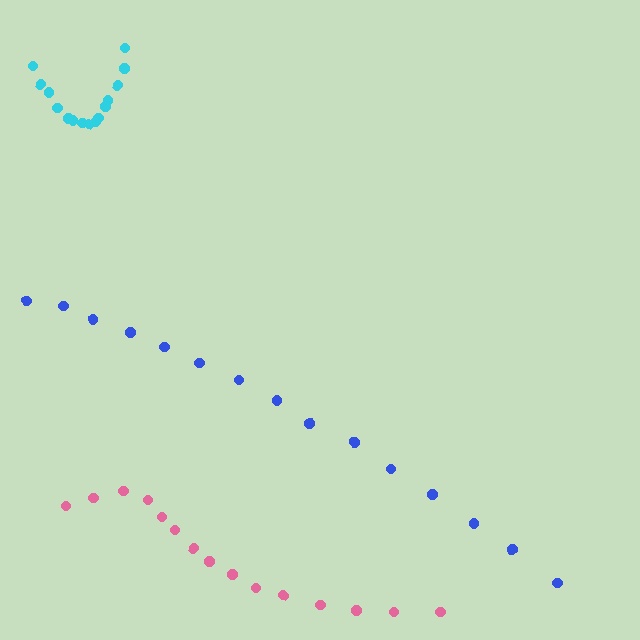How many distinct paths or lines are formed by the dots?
There are 3 distinct paths.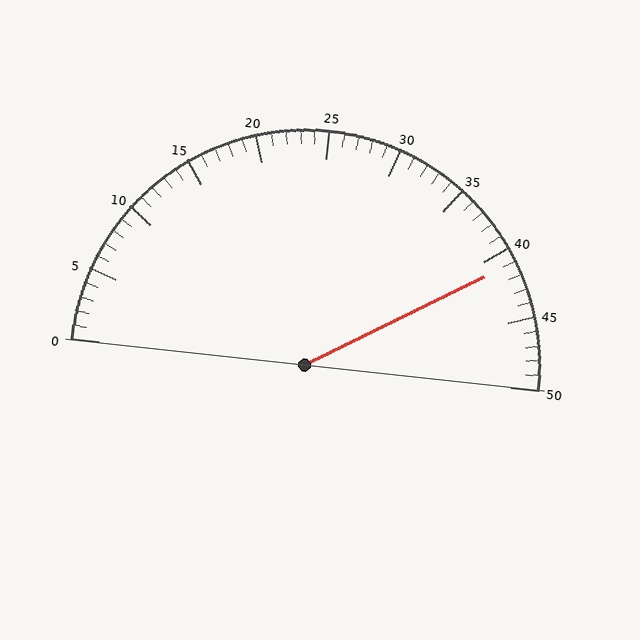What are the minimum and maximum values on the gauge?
The gauge ranges from 0 to 50.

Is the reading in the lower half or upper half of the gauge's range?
The reading is in the upper half of the range (0 to 50).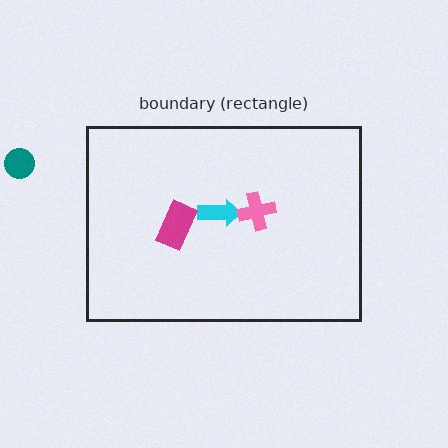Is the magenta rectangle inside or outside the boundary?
Inside.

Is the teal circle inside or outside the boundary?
Outside.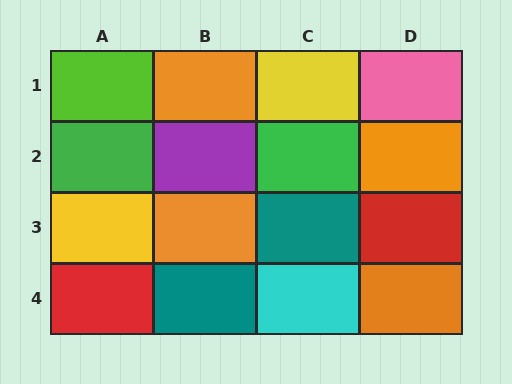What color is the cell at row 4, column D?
Orange.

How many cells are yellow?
2 cells are yellow.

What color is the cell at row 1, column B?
Orange.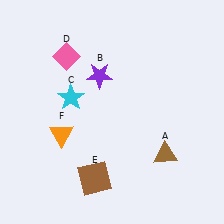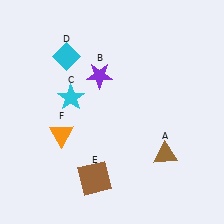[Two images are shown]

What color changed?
The diamond (D) changed from pink in Image 1 to cyan in Image 2.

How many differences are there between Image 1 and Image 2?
There is 1 difference between the two images.